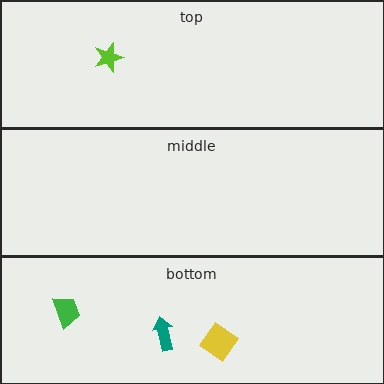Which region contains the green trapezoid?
The bottom region.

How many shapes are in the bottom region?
3.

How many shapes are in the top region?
1.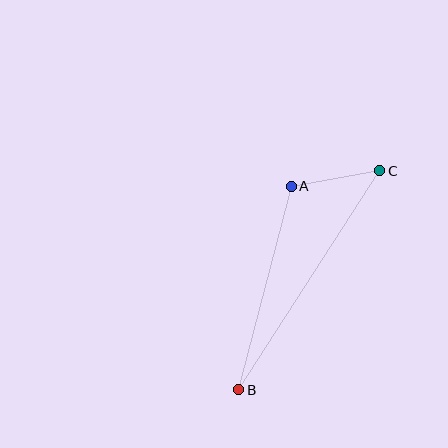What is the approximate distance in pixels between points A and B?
The distance between A and B is approximately 210 pixels.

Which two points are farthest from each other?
Points B and C are farthest from each other.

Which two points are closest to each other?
Points A and C are closest to each other.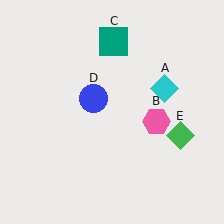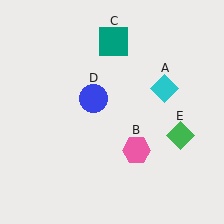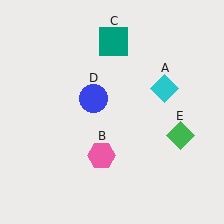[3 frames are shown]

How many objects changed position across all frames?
1 object changed position: pink hexagon (object B).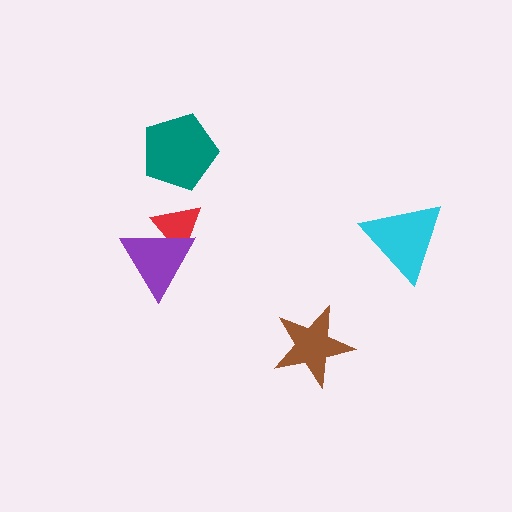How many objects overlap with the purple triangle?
1 object overlaps with the purple triangle.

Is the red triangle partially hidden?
Yes, it is partially covered by another shape.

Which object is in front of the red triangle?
The purple triangle is in front of the red triangle.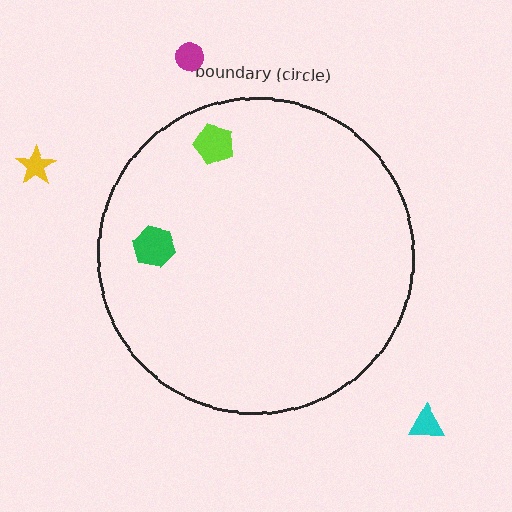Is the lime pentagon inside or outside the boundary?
Inside.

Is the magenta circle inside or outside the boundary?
Outside.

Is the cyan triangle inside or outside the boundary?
Outside.